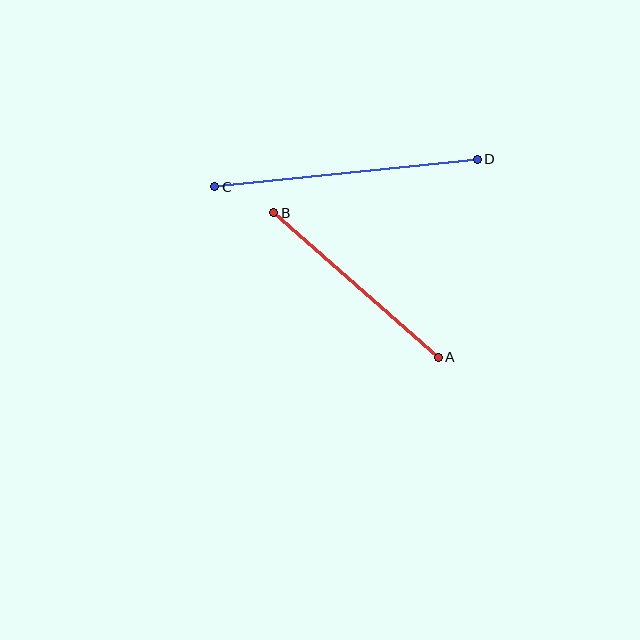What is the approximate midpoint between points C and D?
The midpoint is at approximately (346, 173) pixels.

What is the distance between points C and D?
The distance is approximately 264 pixels.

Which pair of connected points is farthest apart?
Points C and D are farthest apart.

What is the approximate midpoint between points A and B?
The midpoint is at approximately (356, 285) pixels.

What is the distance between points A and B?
The distance is approximately 219 pixels.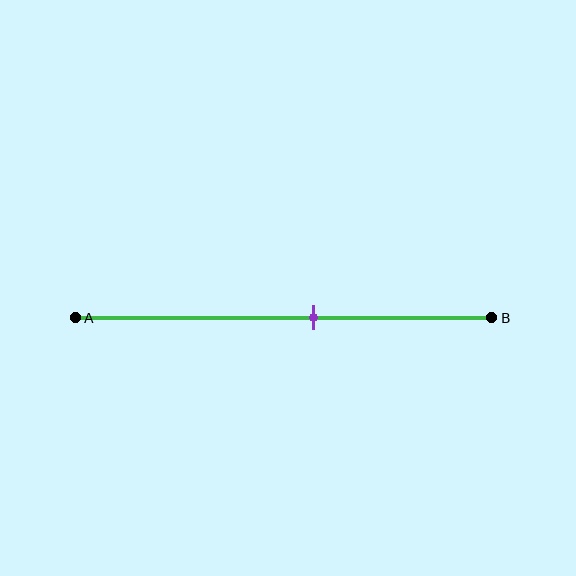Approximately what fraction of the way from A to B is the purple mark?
The purple mark is approximately 55% of the way from A to B.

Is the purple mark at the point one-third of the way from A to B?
No, the mark is at about 55% from A, not at the 33% one-third point.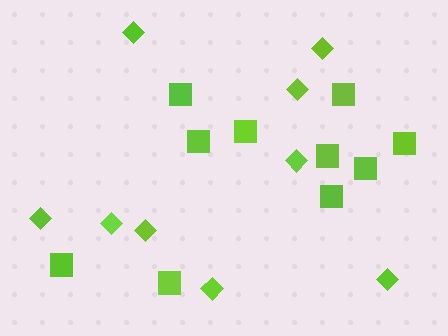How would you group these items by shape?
There are 2 groups: one group of diamonds (9) and one group of squares (10).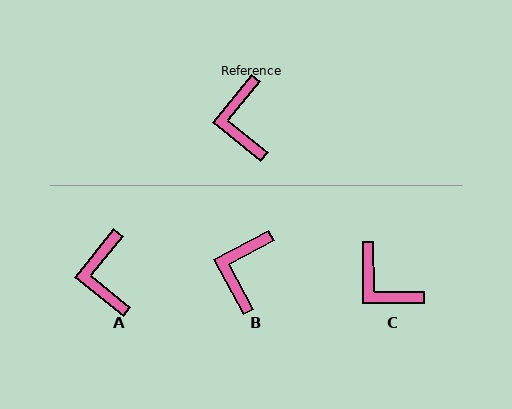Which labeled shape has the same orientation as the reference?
A.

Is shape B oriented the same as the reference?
No, it is off by about 23 degrees.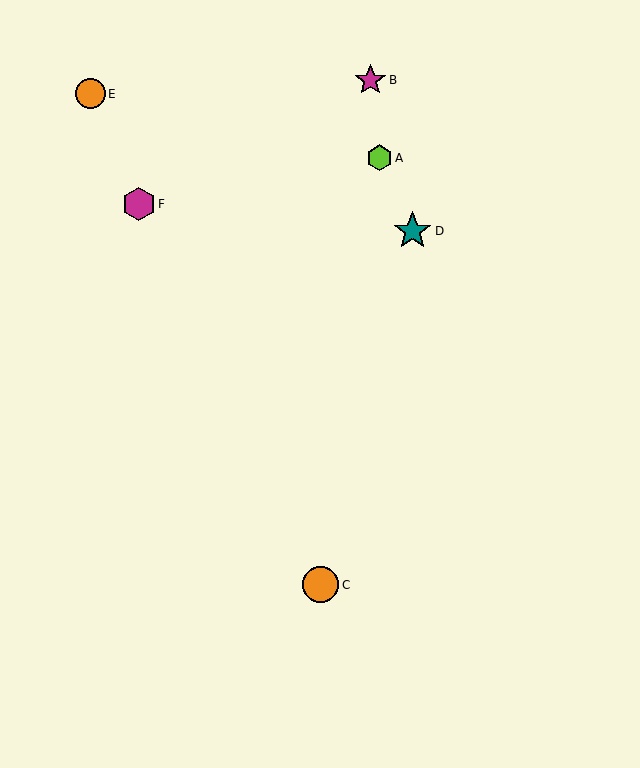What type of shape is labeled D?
Shape D is a teal star.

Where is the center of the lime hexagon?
The center of the lime hexagon is at (380, 158).